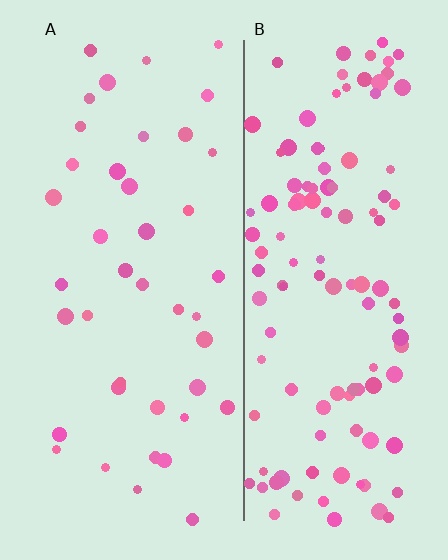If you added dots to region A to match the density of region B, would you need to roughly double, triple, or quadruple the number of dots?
Approximately triple.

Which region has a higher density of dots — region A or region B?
B (the right).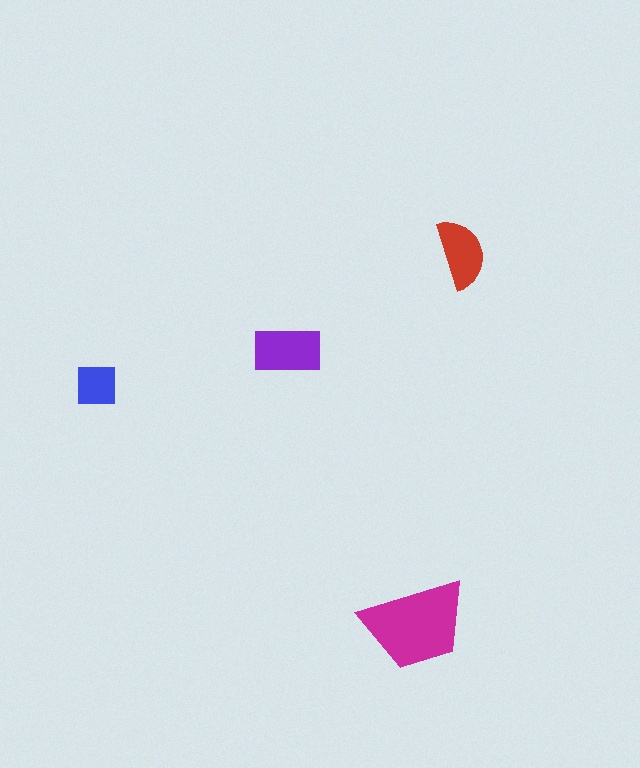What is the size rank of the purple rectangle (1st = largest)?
2nd.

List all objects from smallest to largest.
The blue square, the red semicircle, the purple rectangle, the magenta trapezoid.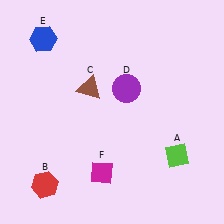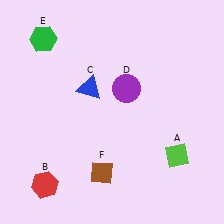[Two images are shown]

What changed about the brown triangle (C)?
In Image 1, C is brown. In Image 2, it changed to blue.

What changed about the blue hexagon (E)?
In Image 1, E is blue. In Image 2, it changed to green.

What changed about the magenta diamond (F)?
In Image 1, F is magenta. In Image 2, it changed to brown.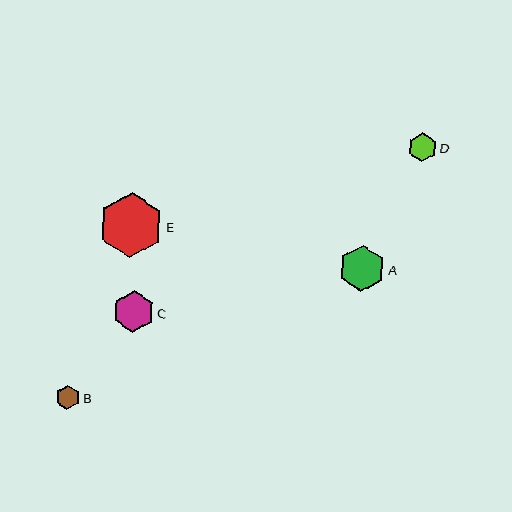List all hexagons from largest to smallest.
From largest to smallest: E, A, C, D, B.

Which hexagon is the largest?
Hexagon E is the largest with a size of approximately 65 pixels.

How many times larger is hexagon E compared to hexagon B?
Hexagon E is approximately 2.7 times the size of hexagon B.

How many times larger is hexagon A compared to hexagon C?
Hexagon A is approximately 1.1 times the size of hexagon C.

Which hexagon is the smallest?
Hexagon B is the smallest with a size of approximately 24 pixels.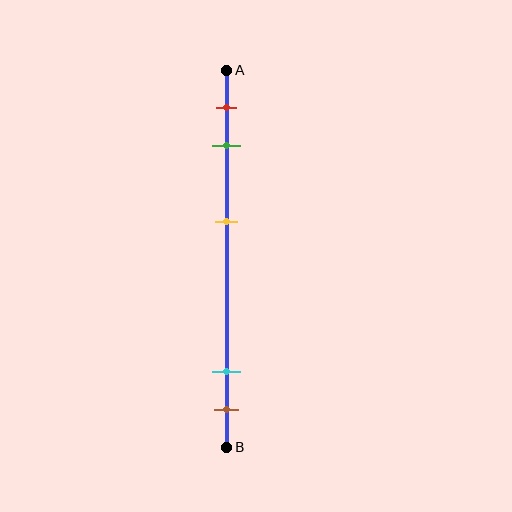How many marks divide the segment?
There are 5 marks dividing the segment.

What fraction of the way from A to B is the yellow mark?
The yellow mark is approximately 40% (0.4) of the way from A to B.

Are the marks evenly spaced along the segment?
No, the marks are not evenly spaced.